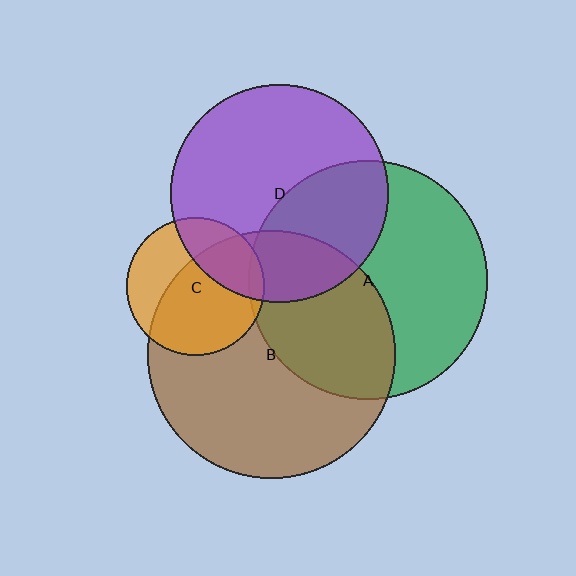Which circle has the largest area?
Circle B (brown).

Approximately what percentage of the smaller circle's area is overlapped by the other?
Approximately 5%.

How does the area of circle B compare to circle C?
Approximately 3.2 times.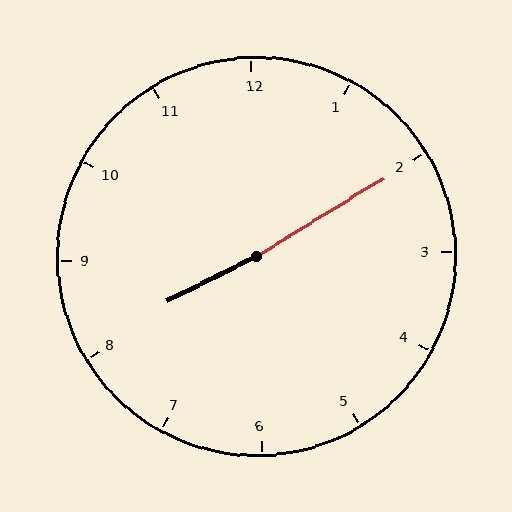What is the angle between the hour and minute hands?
Approximately 175 degrees.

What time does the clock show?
8:10.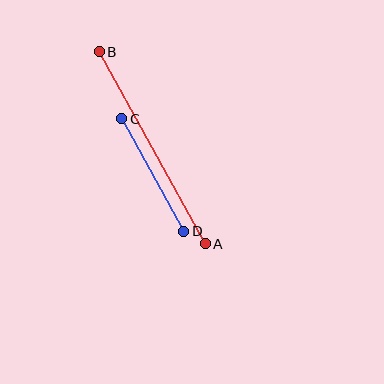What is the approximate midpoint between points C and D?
The midpoint is at approximately (153, 175) pixels.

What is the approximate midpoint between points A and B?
The midpoint is at approximately (152, 148) pixels.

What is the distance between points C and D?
The distance is approximately 129 pixels.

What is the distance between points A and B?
The distance is approximately 219 pixels.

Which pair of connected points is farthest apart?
Points A and B are farthest apart.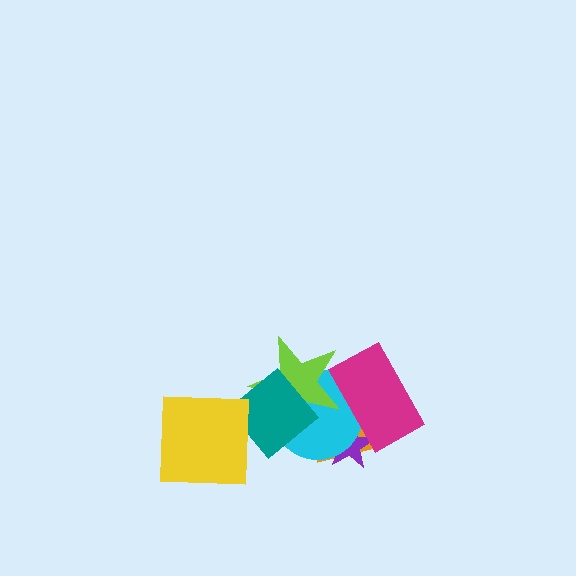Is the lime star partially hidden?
Yes, it is partially covered by another shape.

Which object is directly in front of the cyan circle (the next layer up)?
The magenta rectangle is directly in front of the cyan circle.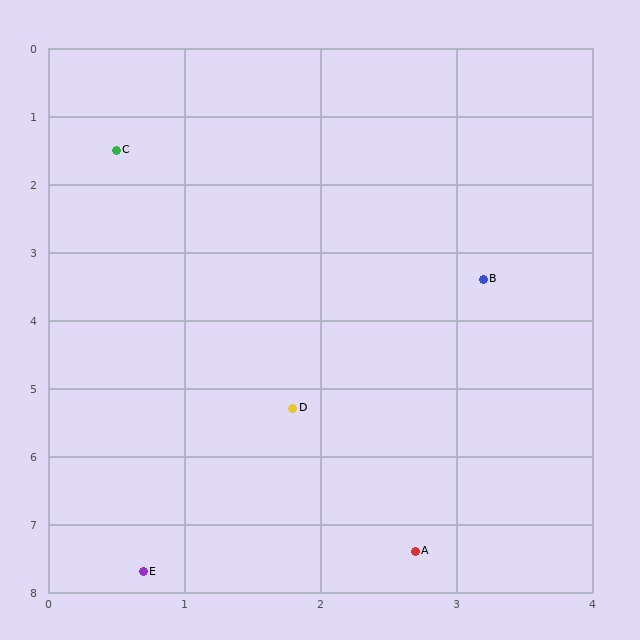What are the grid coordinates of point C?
Point C is at approximately (0.5, 1.5).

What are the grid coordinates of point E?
Point E is at approximately (0.7, 7.7).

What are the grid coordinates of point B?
Point B is at approximately (3.2, 3.4).